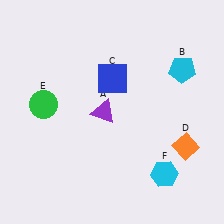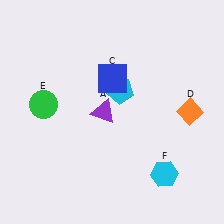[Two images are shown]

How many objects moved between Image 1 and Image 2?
2 objects moved between the two images.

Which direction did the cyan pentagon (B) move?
The cyan pentagon (B) moved left.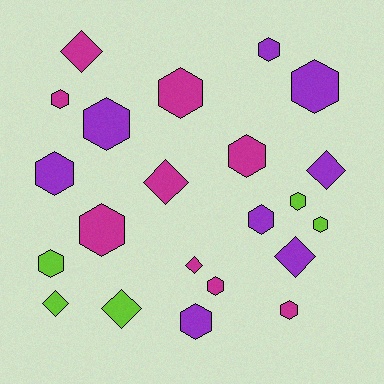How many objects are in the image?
There are 22 objects.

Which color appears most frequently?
Magenta, with 9 objects.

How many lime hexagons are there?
There are 3 lime hexagons.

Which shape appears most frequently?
Hexagon, with 15 objects.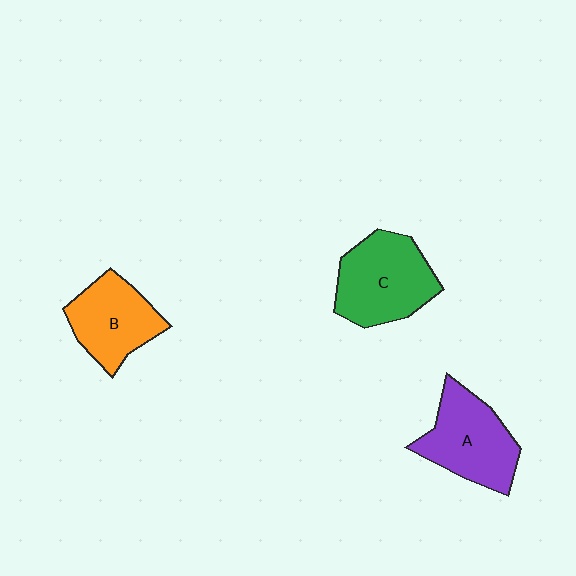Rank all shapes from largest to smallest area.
From largest to smallest: C (green), A (purple), B (orange).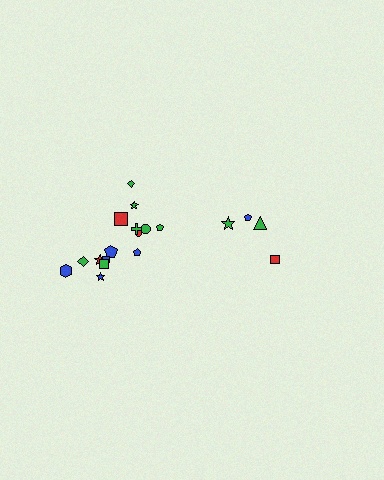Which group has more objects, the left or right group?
The left group.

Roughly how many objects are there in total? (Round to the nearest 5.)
Roughly 20 objects in total.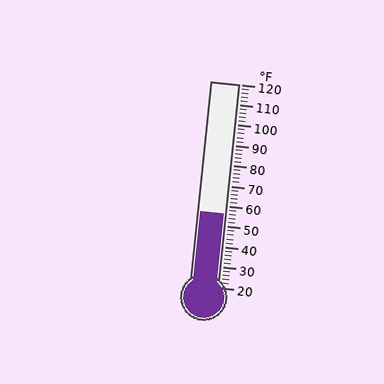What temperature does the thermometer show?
The thermometer shows approximately 56°F.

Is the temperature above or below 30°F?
The temperature is above 30°F.